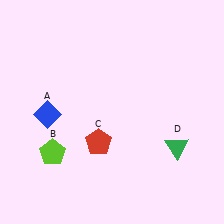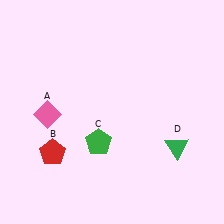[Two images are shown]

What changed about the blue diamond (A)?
In Image 1, A is blue. In Image 2, it changed to pink.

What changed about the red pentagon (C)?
In Image 1, C is red. In Image 2, it changed to green.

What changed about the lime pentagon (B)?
In Image 1, B is lime. In Image 2, it changed to red.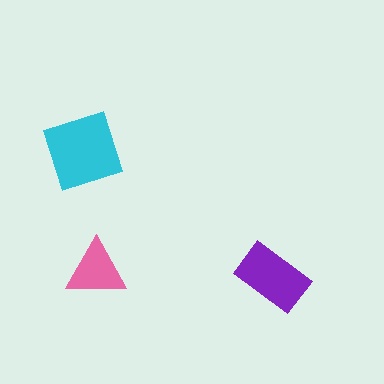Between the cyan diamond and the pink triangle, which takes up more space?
The cyan diamond.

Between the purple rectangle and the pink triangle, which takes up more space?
The purple rectangle.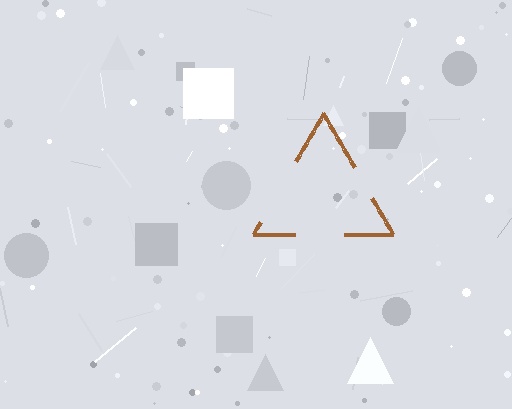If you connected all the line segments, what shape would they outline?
They would outline a triangle.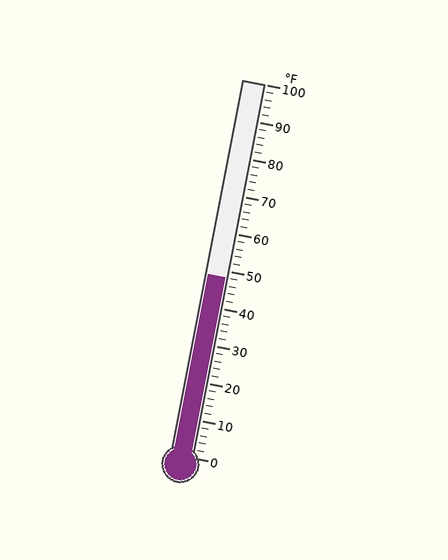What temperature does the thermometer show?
The thermometer shows approximately 48°F.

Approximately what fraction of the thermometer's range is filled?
The thermometer is filled to approximately 50% of its range.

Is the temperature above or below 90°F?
The temperature is below 90°F.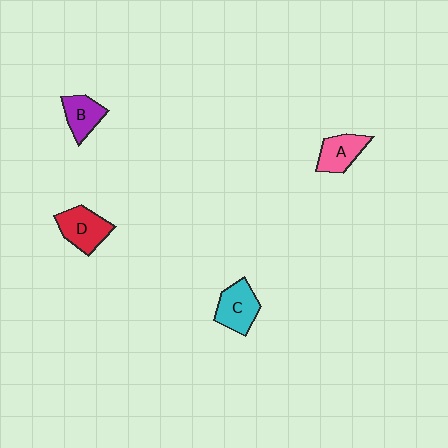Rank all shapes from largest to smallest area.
From largest to smallest: D (red), C (cyan), A (pink), B (purple).